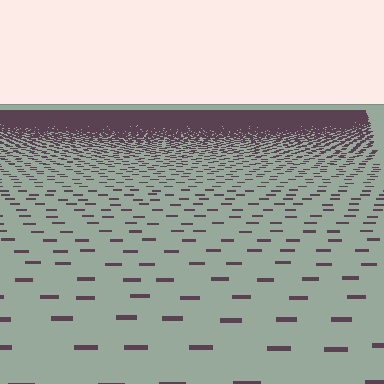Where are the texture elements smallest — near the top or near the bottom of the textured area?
Near the top.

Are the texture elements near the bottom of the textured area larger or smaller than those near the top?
Larger. Near the bottom, elements are closer to the viewer and appear at a bigger on-screen size.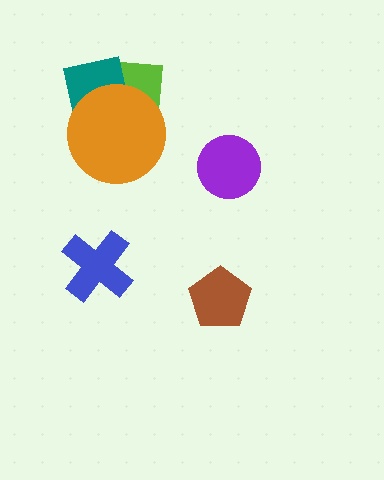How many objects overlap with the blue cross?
0 objects overlap with the blue cross.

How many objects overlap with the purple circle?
0 objects overlap with the purple circle.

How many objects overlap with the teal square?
2 objects overlap with the teal square.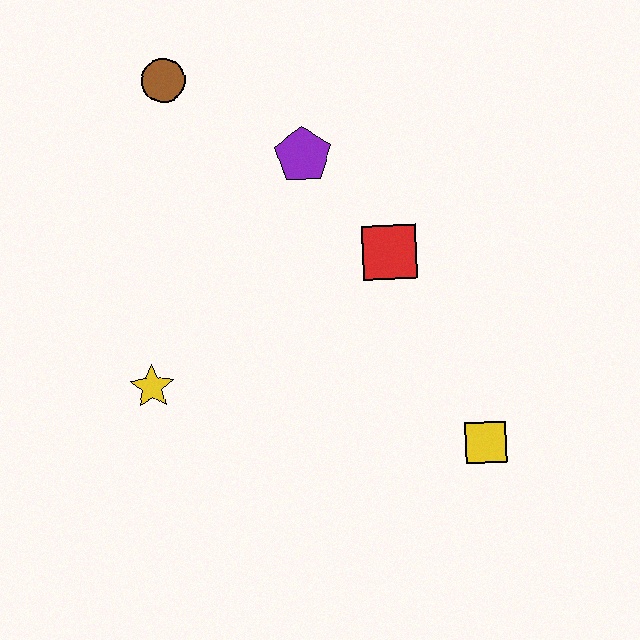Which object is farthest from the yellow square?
The brown circle is farthest from the yellow square.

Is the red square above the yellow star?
Yes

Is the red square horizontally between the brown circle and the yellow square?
Yes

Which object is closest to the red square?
The purple pentagon is closest to the red square.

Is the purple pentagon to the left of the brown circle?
No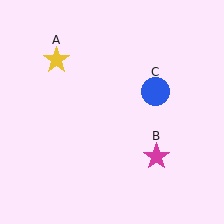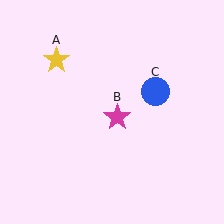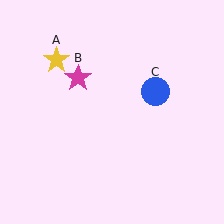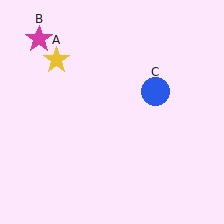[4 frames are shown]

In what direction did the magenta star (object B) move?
The magenta star (object B) moved up and to the left.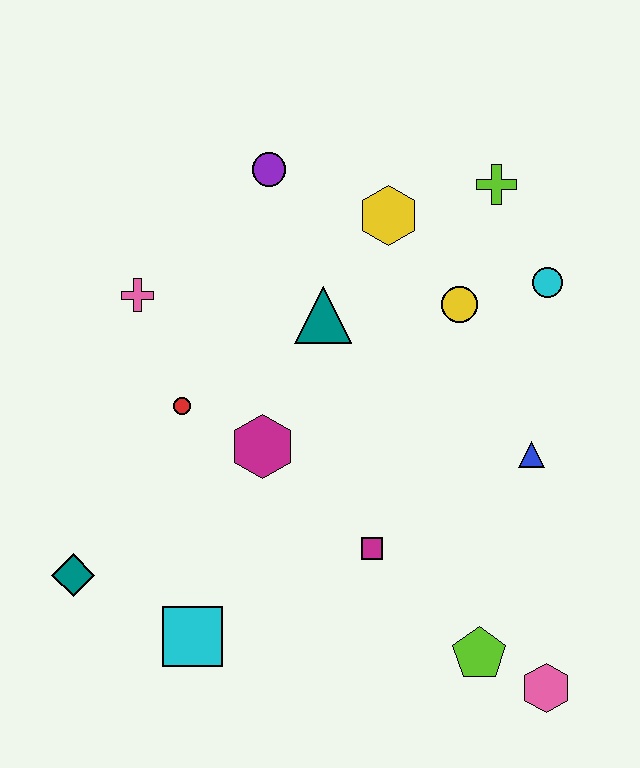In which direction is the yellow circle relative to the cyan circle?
The yellow circle is to the left of the cyan circle.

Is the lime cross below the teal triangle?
No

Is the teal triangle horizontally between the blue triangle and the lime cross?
No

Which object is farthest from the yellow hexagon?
The pink hexagon is farthest from the yellow hexagon.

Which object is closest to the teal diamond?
The cyan square is closest to the teal diamond.